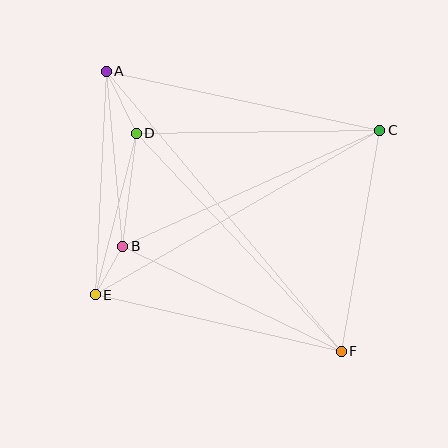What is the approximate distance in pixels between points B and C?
The distance between B and C is approximately 282 pixels.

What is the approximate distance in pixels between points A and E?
The distance between A and E is approximately 224 pixels.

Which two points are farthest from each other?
Points A and F are farthest from each other.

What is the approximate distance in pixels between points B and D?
The distance between B and D is approximately 114 pixels.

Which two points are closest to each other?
Points B and E are closest to each other.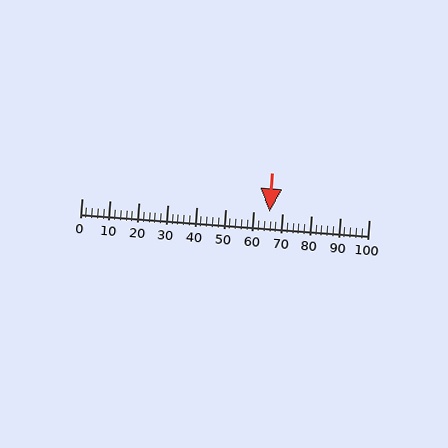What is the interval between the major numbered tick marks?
The major tick marks are spaced 10 units apart.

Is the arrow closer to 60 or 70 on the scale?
The arrow is closer to 70.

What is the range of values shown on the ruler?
The ruler shows values from 0 to 100.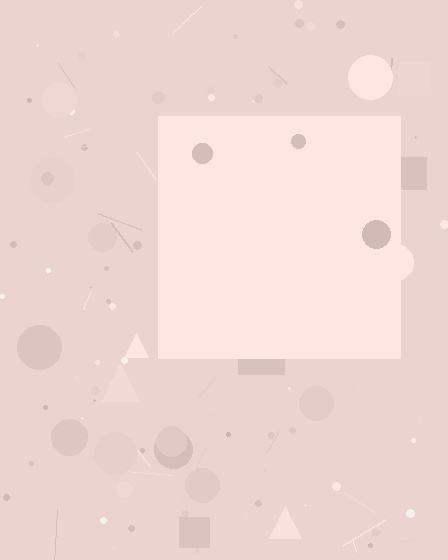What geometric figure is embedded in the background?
A square is embedded in the background.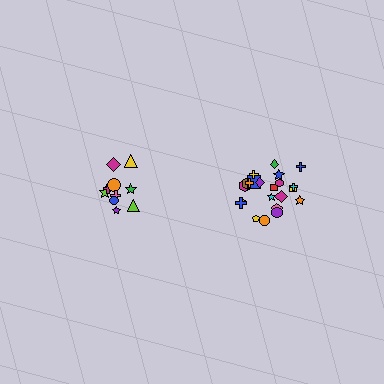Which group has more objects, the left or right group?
The right group.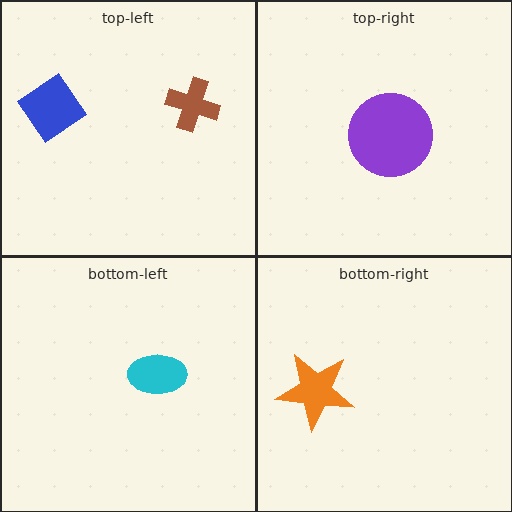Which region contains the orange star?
The bottom-right region.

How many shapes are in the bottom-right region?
1.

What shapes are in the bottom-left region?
The cyan ellipse.